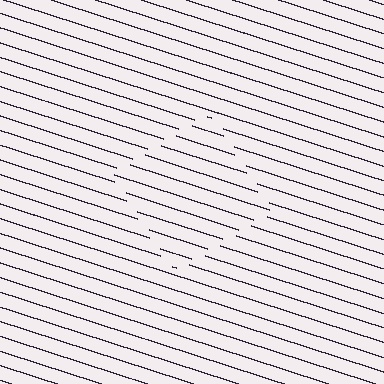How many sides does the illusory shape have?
4 sides — the line-ends trace a square.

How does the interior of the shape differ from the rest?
The interior of the shape contains the same grating, shifted by half a period — the contour is defined by the phase discontinuity where line-ends from the inner and outer gratings abut.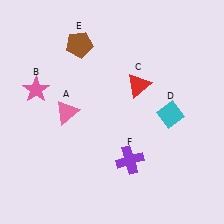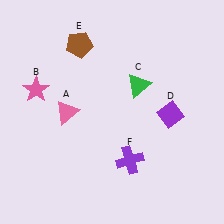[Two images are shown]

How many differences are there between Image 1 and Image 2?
There are 2 differences between the two images.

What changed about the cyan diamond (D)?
In Image 1, D is cyan. In Image 2, it changed to purple.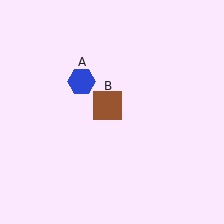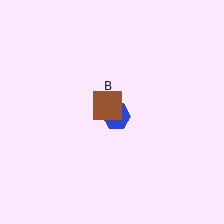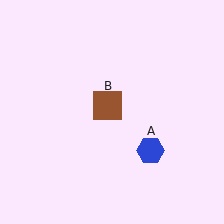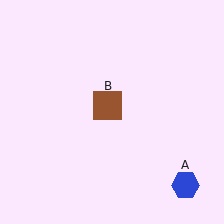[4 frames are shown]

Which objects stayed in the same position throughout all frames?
Brown square (object B) remained stationary.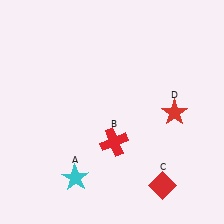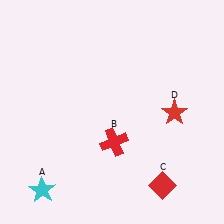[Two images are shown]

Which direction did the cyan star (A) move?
The cyan star (A) moved left.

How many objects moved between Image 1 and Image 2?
1 object moved between the two images.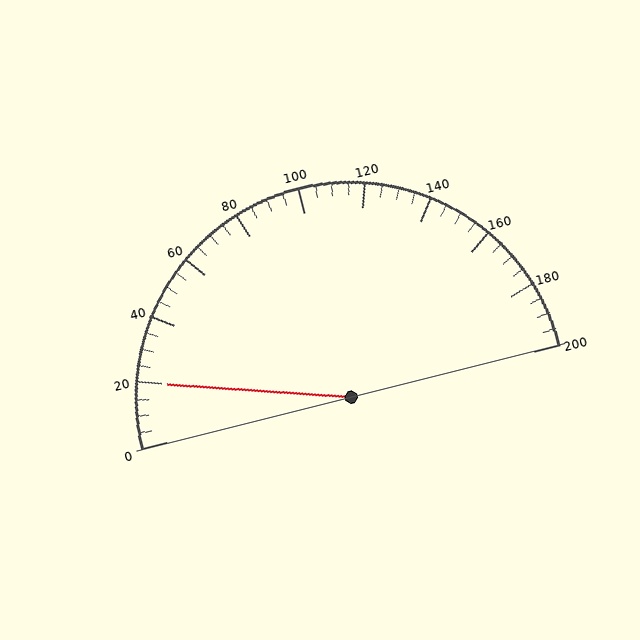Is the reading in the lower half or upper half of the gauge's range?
The reading is in the lower half of the range (0 to 200).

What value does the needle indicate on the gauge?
The needle indicates approximately 20.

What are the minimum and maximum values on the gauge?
The gauge ranges from 0 to 200.